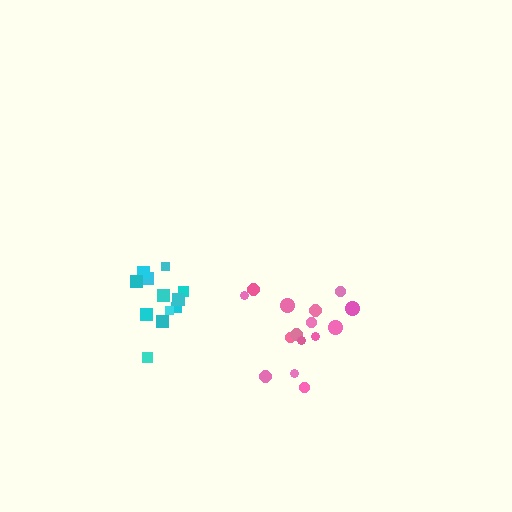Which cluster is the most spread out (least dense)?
Cyan.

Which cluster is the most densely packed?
Pink.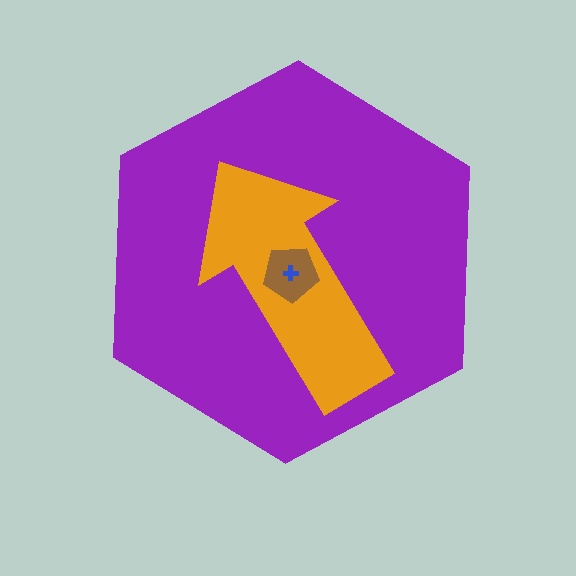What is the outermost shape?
The purple hexagon.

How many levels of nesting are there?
4.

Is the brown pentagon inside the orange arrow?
Yes.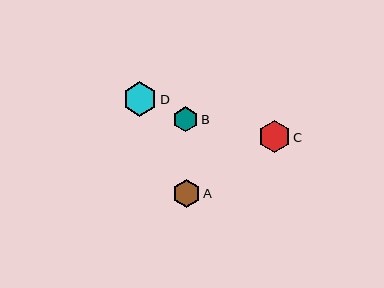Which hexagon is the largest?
Hexagon D is the largest with a size of approximately 34 pixels.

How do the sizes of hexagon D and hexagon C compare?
Hexagon D and hexagon C are approximately the same size.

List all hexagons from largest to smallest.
From largest to smallest: D, C, A, B.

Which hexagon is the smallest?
Hexagon B is the smallest with a size of approximately 25 pixels.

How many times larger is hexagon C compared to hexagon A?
Hexagon C is approximately 1.1 times the size of hexagon A.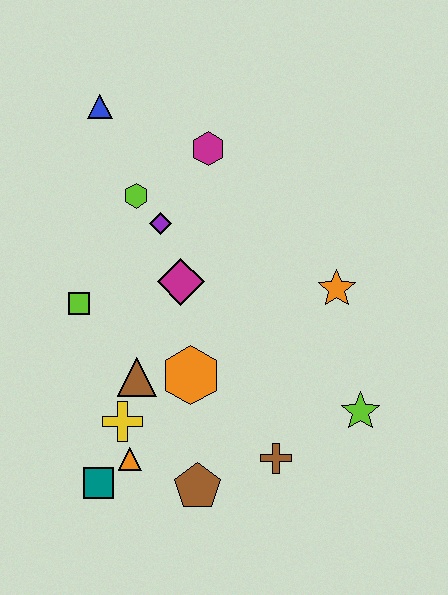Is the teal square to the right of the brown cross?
No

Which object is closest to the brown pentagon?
The orange triangle is closest to the brown pentagon.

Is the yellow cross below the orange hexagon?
Yes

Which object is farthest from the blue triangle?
The lime star is farthest from the blue triangle.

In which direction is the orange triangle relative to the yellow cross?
The orange triangle is below the yellow cross.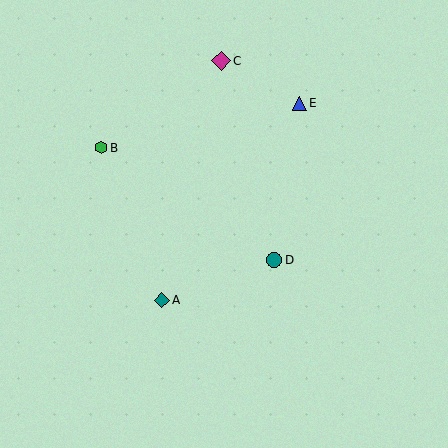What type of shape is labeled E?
Shape E is a blue triangle.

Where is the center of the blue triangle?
The center of the blue triangle is at (299, 103).